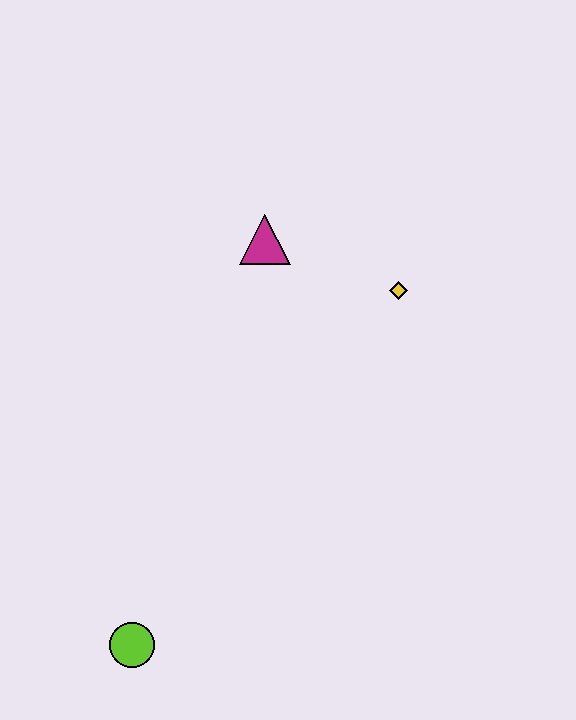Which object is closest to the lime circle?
The magenta triangle is closest to the lime circle.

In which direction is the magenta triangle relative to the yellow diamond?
The magenta triangle is to the left of the yellow diamond.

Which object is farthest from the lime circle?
The yellow diamond is farthest from the lime circle.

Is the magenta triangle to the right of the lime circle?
Yes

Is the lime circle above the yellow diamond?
No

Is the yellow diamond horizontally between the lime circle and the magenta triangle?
No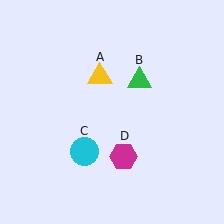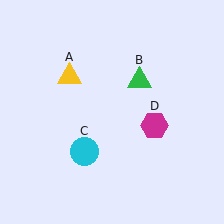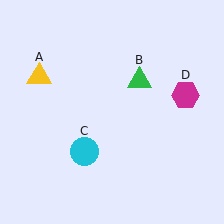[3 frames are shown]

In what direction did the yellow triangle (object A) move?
The yellow triangle (object A) moved left.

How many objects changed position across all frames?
2 objects changed position: yellow triangle (object A), magenta hexagon (object D).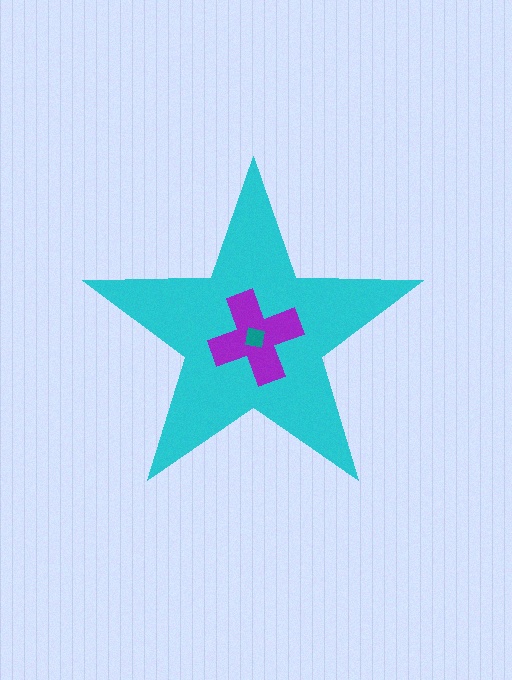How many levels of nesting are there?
3.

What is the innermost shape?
The teal square.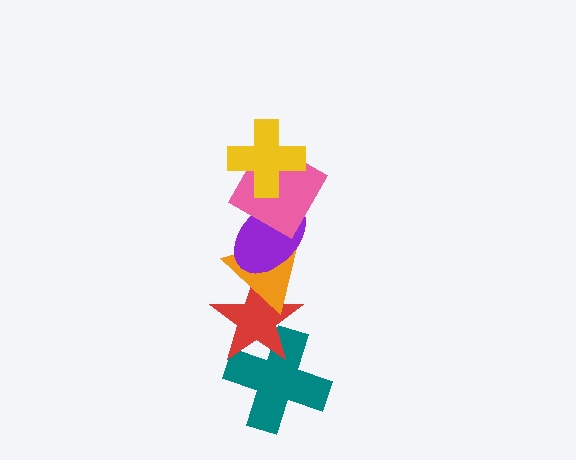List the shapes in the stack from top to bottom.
From top to bottom: the yellow cross, the pink square, the purple ellipse, the orange triangle, the red star, the teal cross.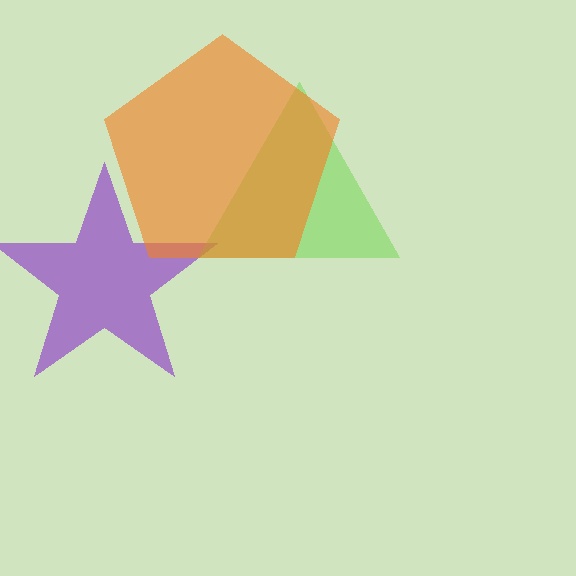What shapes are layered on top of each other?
The layered shapes are: a purple star, a lime triangle, an orange pentagon.